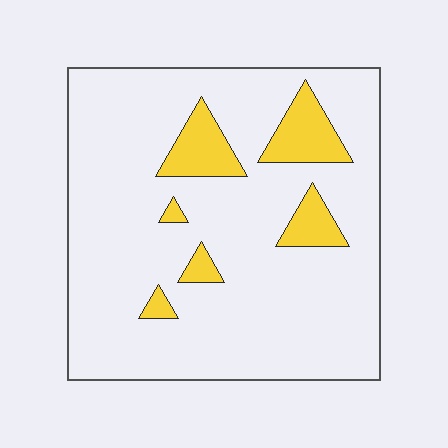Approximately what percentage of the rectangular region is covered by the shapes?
Approximately 15%.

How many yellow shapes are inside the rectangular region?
6.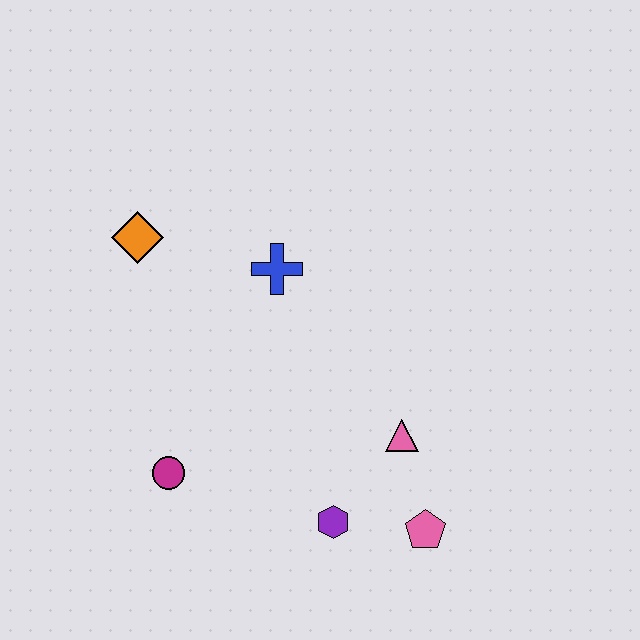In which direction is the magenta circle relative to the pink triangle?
The magenta circle is to the left of the pink triangle.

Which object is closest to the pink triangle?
The pink pentagon is closest to the pink triangle.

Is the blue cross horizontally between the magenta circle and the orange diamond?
No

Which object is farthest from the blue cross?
The pink pentagon is farthest from the blue cross.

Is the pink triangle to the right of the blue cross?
Yes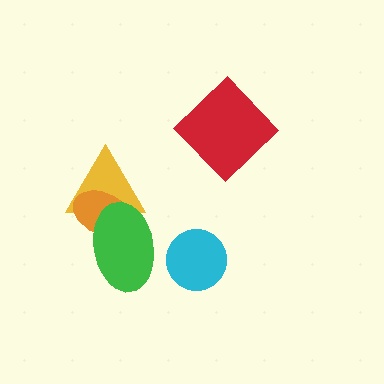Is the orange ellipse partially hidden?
Yes, it is partially covered by another shape.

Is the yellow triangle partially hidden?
Yes, it is partially covered by another shape.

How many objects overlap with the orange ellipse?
2 objects overlap with the orange ellipse.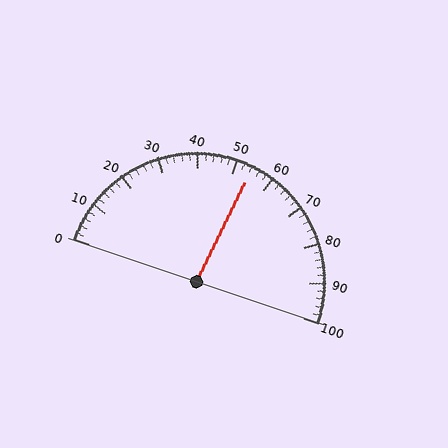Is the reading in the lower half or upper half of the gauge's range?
The reading is in the upper half of the range (0 to 100).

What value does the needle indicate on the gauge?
The needle indicates approximately 54.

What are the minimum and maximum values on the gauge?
The gauge ranges from 0 to 100.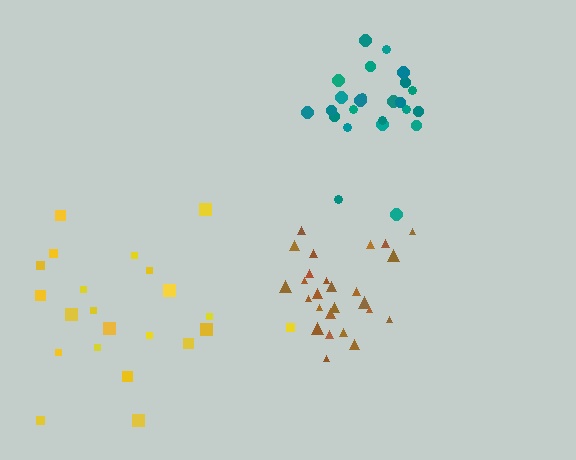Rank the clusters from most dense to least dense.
brown, teal, yellow.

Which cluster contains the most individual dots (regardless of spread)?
Brown (26).